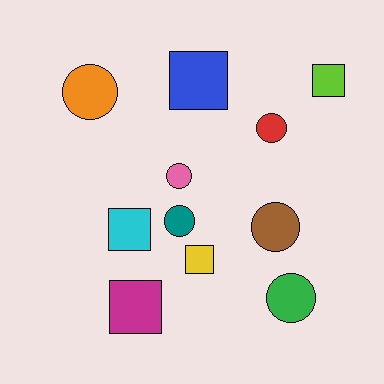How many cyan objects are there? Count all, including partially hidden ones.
There is 1 cyan object.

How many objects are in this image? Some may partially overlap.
There are 11 objects.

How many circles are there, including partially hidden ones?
There are 6 circles.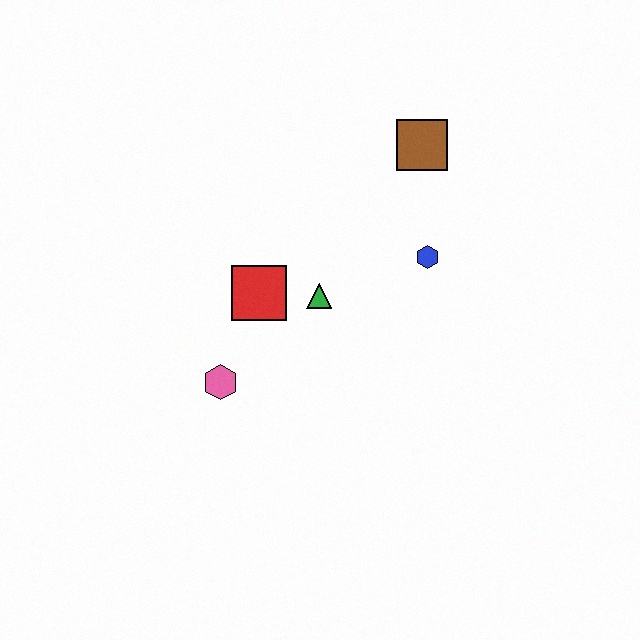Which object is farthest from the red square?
The brown square is farthest from the red square.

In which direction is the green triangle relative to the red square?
The green triangle is to the right of the red square.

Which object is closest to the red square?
The green triangle is closest to the red square.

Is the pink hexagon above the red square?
No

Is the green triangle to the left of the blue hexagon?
Yes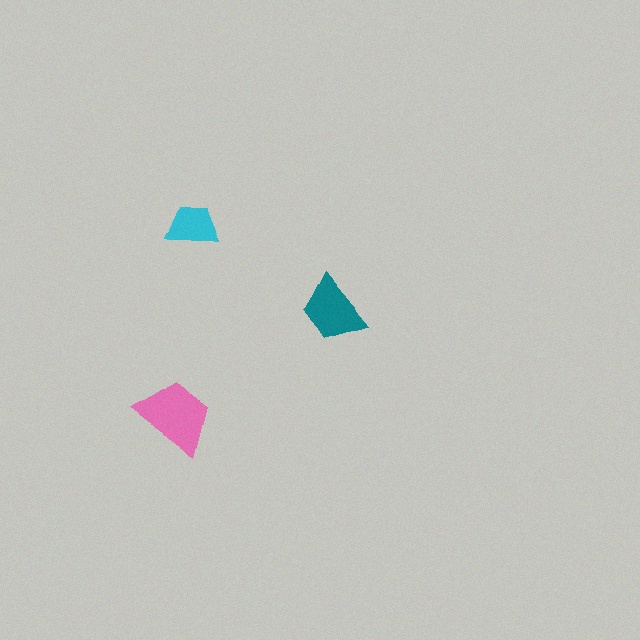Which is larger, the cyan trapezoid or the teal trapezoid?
The teal one.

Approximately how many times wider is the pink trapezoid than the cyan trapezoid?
About 1.5 times wider.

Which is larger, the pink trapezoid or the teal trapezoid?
The pink one.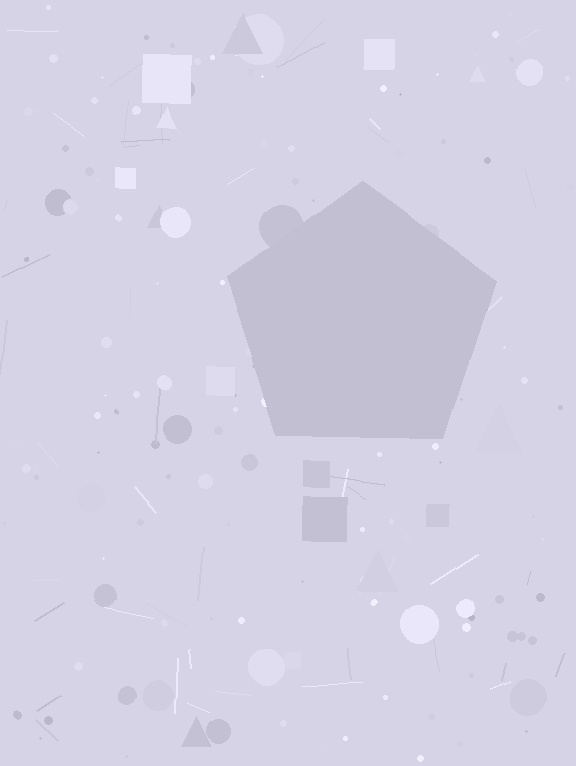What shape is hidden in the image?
A pentagon is hidden in the image.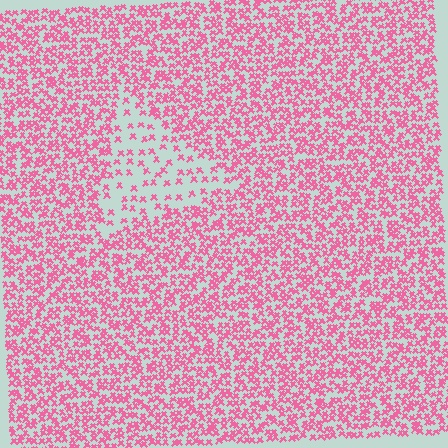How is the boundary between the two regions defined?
The boundary is defined by a change in element density (approximately 2.6x ratio). All elements are the same color, size, and shape.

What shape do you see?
I see a triangle.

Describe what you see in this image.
The image contains small pink elements arranged at two different densities. A triangle-shaped region is visible where the elements are less densely packed than the surrounding area.